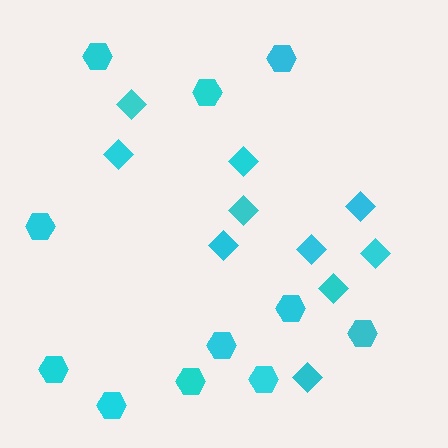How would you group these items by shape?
There are 2 groups: one group of diamonds (10) and one group of hexagons (11).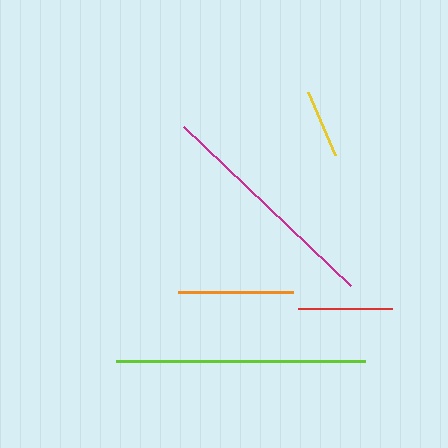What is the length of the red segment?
The red segment is approximately 94 pixels long.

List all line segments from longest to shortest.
From longest to shortest: lime, magenta, orange, red, yellow.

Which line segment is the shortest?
The yellow line is the shortest at approximately 69 pixels.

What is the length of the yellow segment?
The yellow segment is approximately 69 pixels long.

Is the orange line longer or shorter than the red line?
The orange line is longer than the red line.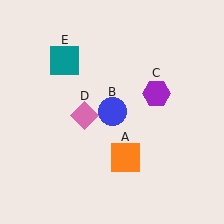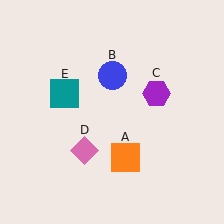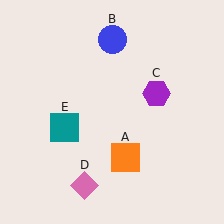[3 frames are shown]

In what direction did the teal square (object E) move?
The teal square (object E) moved down.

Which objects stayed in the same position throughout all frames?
Orange square (object A) and purple hexagon (object C) remained stationary.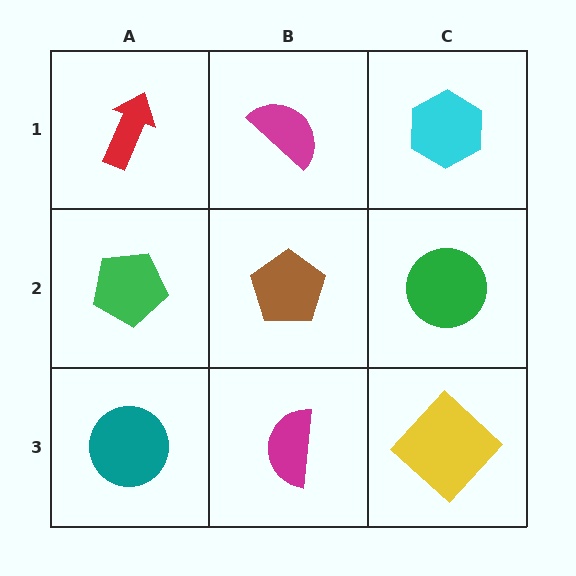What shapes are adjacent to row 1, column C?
A green circle (row 2, column C), a magenta semicircle (row 1, column B).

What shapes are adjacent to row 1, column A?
A green pentagon (row 2, column A), a magenta semicircle (row 1, column B).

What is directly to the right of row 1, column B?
A cyan hexagon.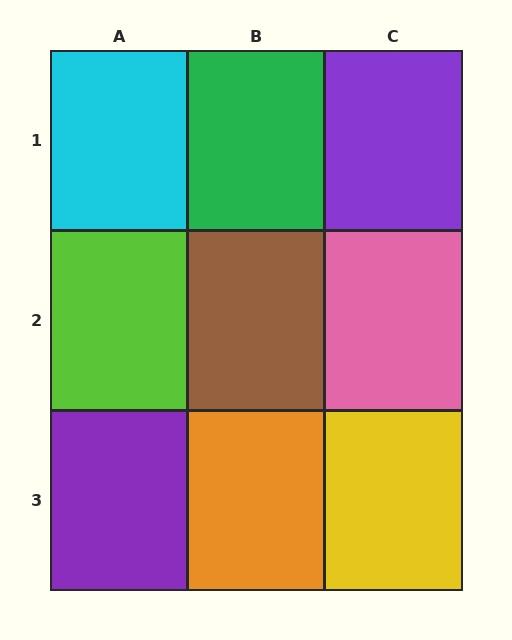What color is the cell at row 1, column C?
Purple.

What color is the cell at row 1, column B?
Green.